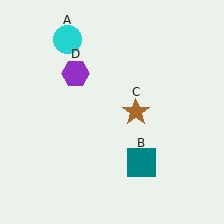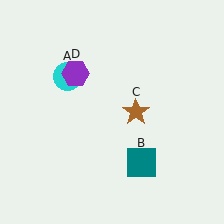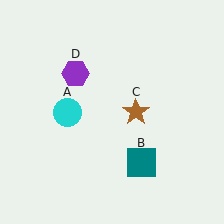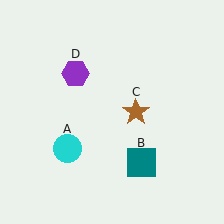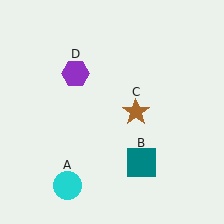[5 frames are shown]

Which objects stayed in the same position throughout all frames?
Teal square (object B) and brown star (object C) and purple hexagon (object D) remained stationary.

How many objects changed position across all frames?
1 object changed position: cyan circle (object A).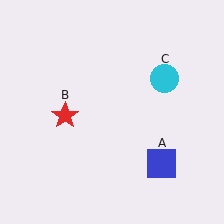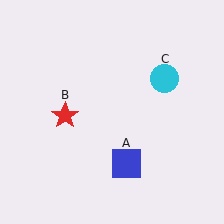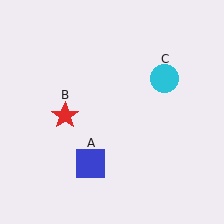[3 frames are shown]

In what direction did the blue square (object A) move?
The blue square (object A) moved left.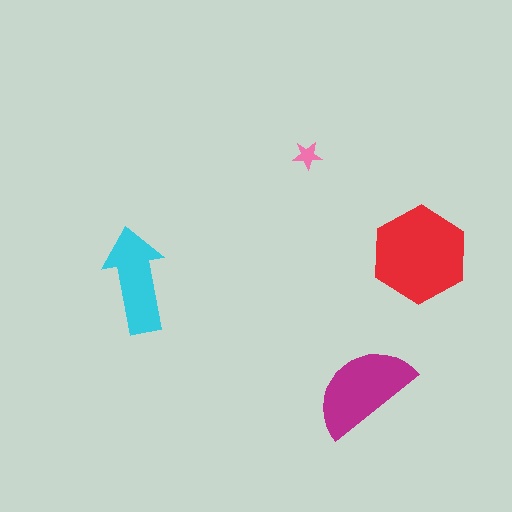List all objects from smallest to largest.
The pink star, the cyan arrow, the magenta semicircle, the red hexagon.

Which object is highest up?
The pink star is topmost.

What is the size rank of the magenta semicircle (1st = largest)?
2nd.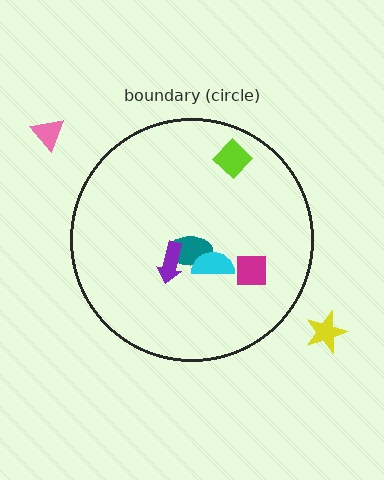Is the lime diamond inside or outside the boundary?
Inside.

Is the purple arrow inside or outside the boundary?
Inside.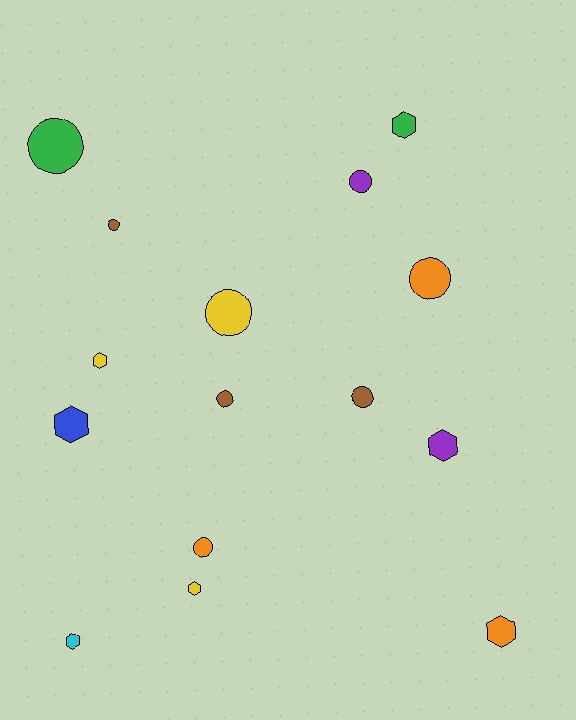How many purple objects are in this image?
There are 2 purple objects.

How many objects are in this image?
There are 15 objects.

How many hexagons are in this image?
There are 7 hexagons.